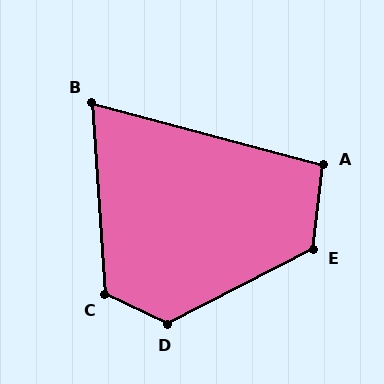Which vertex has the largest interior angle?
D, at approximately 127 degrees.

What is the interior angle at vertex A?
Approximately 98 degrees (obtuse).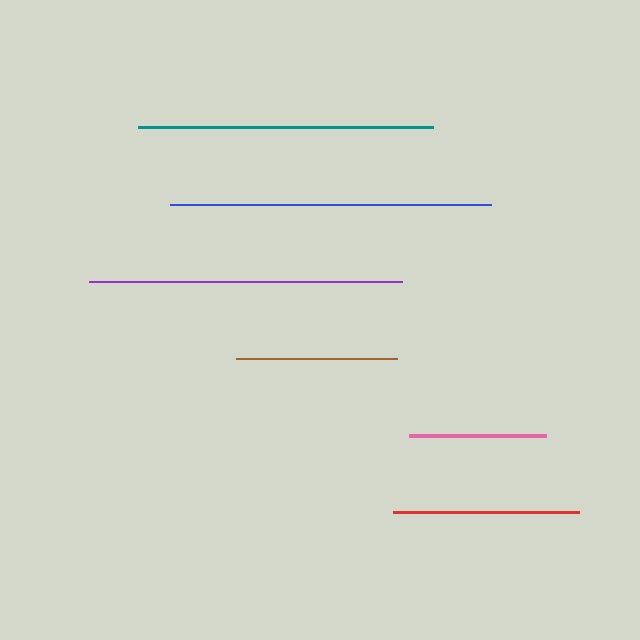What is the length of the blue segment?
The blue segment is approximately 321 pixels long.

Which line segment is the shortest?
The pink line is the shortest at approximately 137 pixels.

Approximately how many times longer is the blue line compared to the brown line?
The blue line is approximately 2.0 times the length of the brown line.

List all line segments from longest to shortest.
From longest to shortest: blue, purple, teal, red, brown, pink.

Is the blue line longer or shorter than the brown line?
The blue line is longer than the brown line.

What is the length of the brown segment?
The brown segment is approximately 161 pixels long.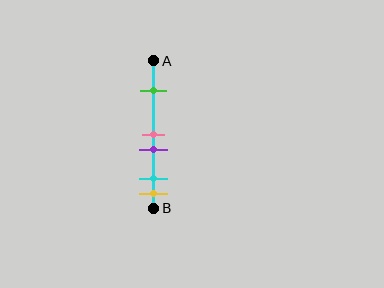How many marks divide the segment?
There are 5 marks dividing the segment.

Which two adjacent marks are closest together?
The pink and purple marks are the closest adjacent pair.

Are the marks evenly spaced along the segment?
No, the marks are not evenly spaced.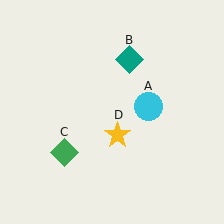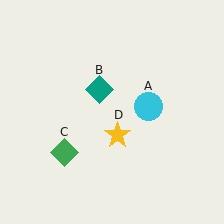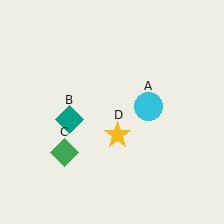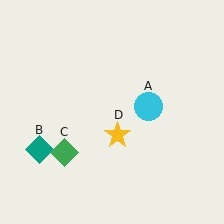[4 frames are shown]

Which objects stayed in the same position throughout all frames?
Cyan circle (object A) and green diamond (object C) and yellow star (object D) remained stationary.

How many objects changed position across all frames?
1 object changed position: teal diamond (object B).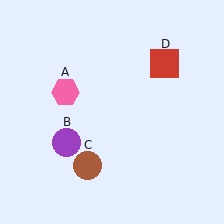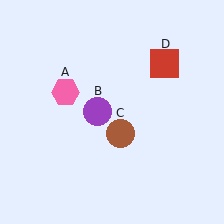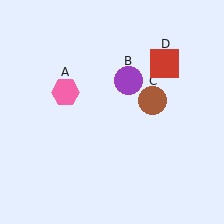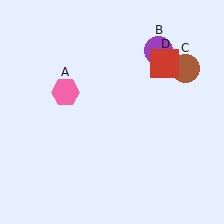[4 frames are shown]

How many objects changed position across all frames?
2 objects changed position: purple circle (object B), brown circle (object C).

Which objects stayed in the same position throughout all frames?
Pink hexagon (object A) and red square (object D) remained stationary.